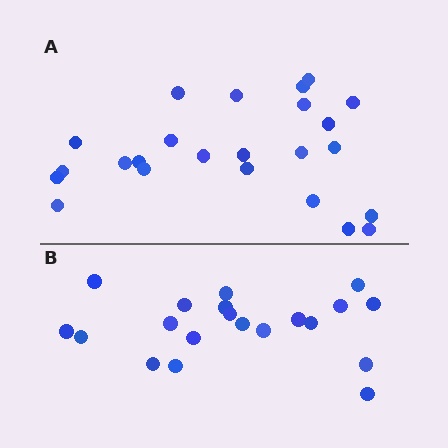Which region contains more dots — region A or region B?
Region A (the top region) has more dots.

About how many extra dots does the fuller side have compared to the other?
Region A has about 4 more dots than region B.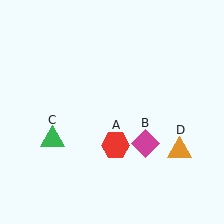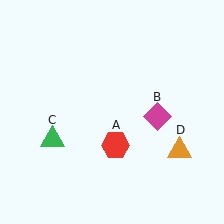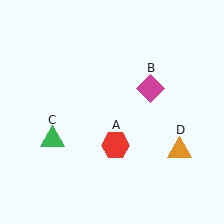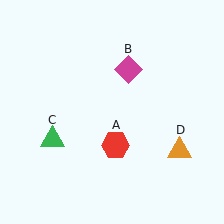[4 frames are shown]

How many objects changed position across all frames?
1 object changed position: magenta diamond (object B).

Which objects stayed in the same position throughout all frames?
Red hexagon (object A) and green triangle (object C) and orange triangle (object D) remained stationary.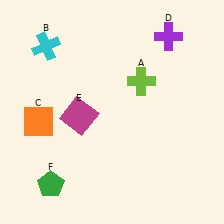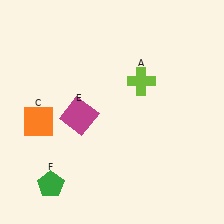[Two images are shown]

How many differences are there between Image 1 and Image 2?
There are 2 differences between the two images.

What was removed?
The purple cross (D), the cyan cross (B) were removed in Image 2.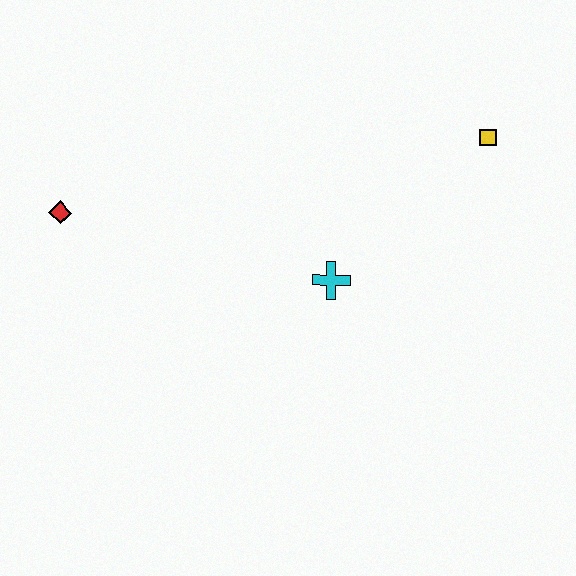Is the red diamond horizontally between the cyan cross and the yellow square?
No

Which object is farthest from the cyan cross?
The red diamond is farthest from the cyan cross.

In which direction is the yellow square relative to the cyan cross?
The yellow square is to the right of the cyan cross.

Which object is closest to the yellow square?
The cyan cross is closest to the yellow square.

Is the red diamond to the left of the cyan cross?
Yes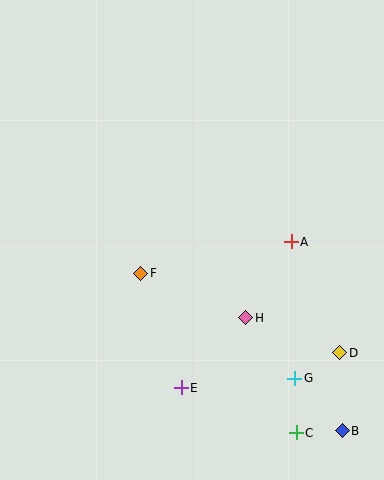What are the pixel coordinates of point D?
Point D is at (340, 353).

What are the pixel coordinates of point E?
Point E is at (181, 388).